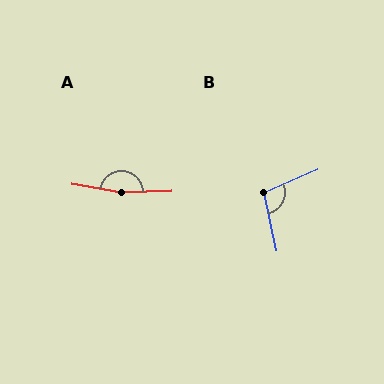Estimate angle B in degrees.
Approximately 101 degrees.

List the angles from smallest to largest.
B (101°), A (168°).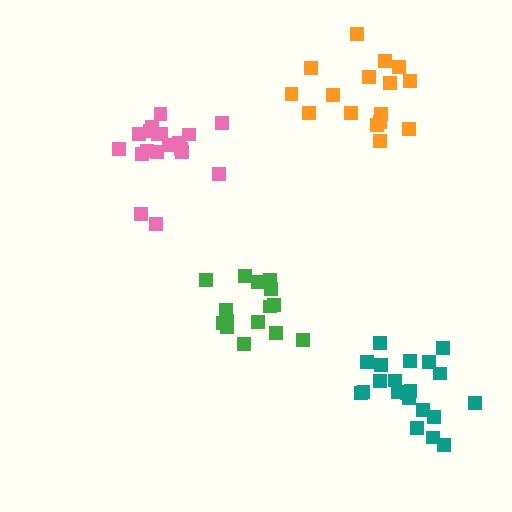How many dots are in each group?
Group 1: 16 dots, Group 2: 21 dots, Group 3: 21 dots, Group 4: 16 dots (74 total).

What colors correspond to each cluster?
The clusters are colored: green, teal, pink, orange.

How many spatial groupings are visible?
There are 4 spatial groupings.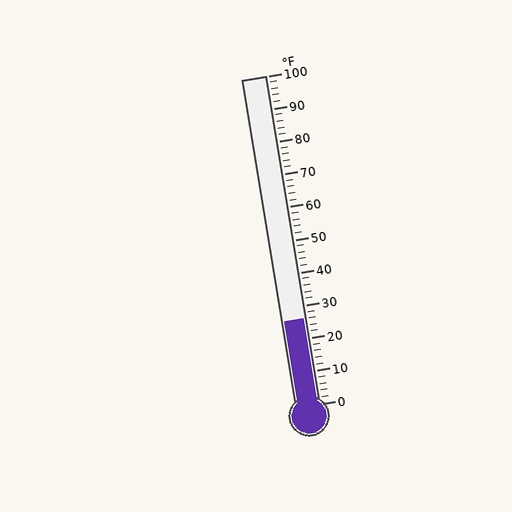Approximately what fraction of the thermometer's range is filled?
The thermometer is filled to approximately 25% of its range.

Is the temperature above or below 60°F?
The temperature is below 60°F.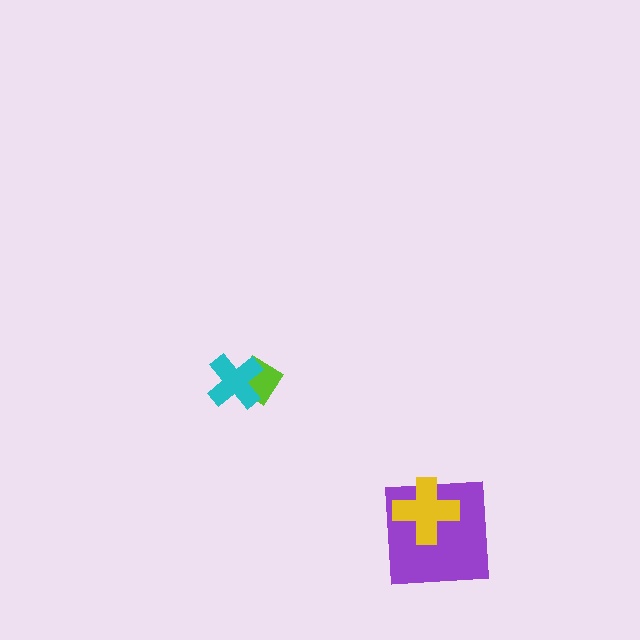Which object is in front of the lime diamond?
The cyan cross is in front of the lime diamond.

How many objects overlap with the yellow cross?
1 object overlaps with the yellow cross.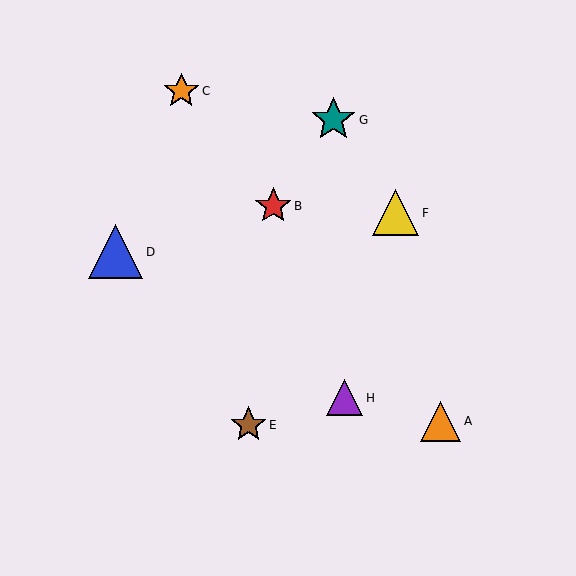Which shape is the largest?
The blue triangle (labeled D) is the largest.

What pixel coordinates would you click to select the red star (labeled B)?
Click at (273, 206) to select the red star B.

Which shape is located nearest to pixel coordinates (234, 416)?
The brown star (labeled E) at (249, 425) is nearest to that location.